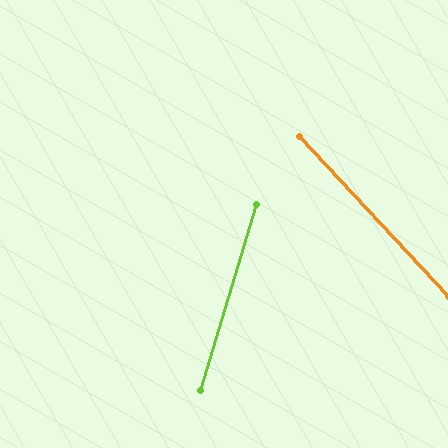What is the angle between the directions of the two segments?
Approximately 60 degrees.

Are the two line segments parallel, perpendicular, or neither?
Neither parallel nor perpendicular — they differ by about 60°.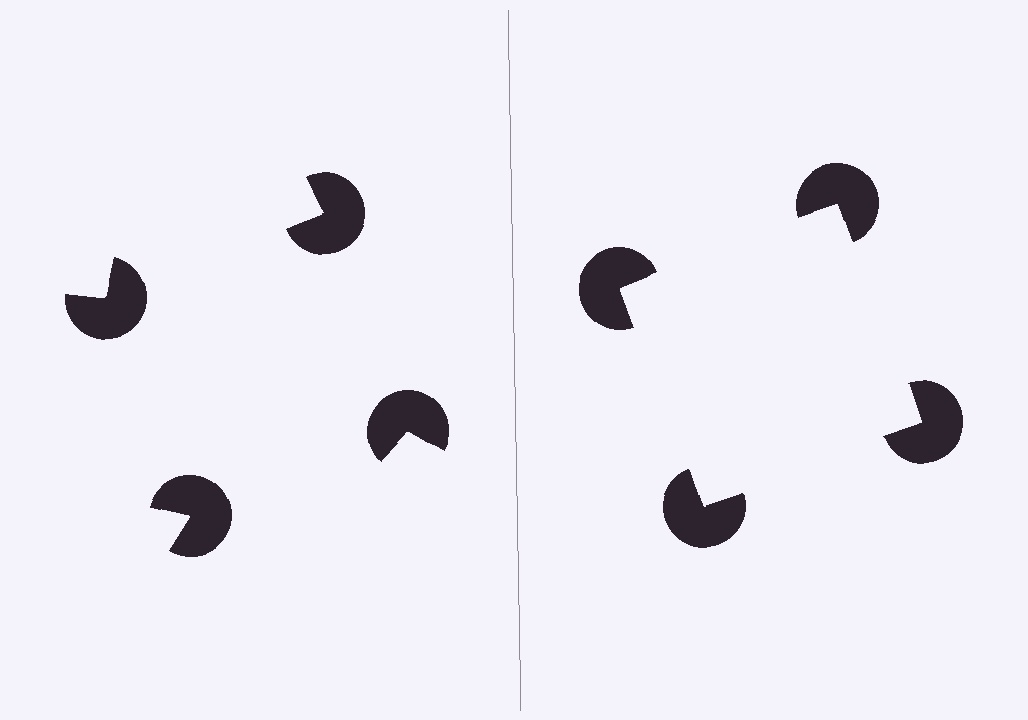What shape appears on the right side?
An illusory square.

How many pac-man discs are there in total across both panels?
8 — 4 on each side.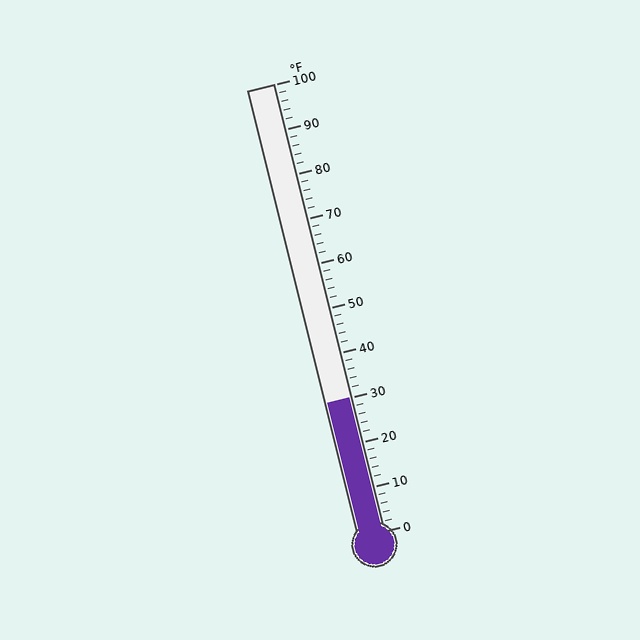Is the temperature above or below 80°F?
The temperature is below 80°F.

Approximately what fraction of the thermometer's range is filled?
The thermometer is filled to approximately 30% of its range.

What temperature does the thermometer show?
The thermometer shows approximately 30°F.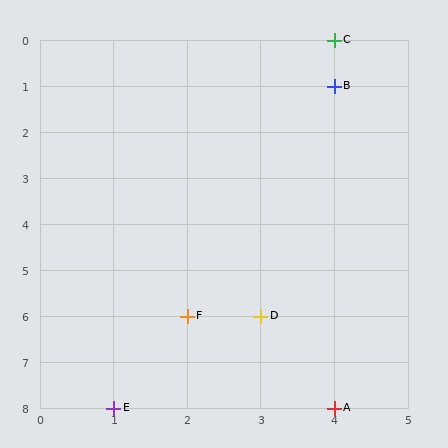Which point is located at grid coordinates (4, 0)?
Point C is at (4, 0).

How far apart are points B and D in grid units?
Points B and D are 1 column and 5 rows apart (about 5.1 grid units diagonally).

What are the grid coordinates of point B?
Point B is at grid coordinates (4, 1).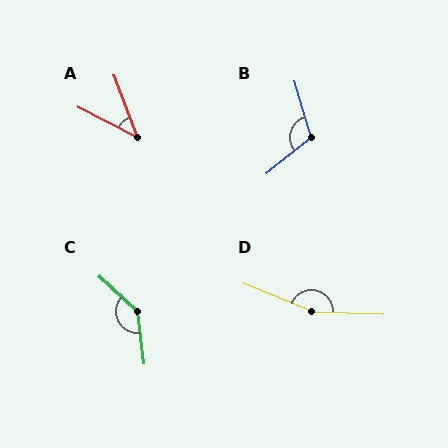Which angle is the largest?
D, at approximately 159 degrees.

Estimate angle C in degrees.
Approximately 140 degrees.